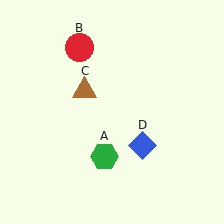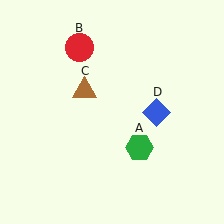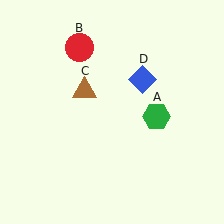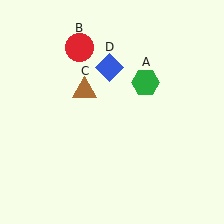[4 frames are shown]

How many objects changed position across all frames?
2 objects changed position: green hexagon (object A), blue diamond (object D).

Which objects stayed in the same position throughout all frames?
Red circle (object B) and brown triangle (object C) remained stationary.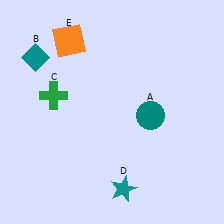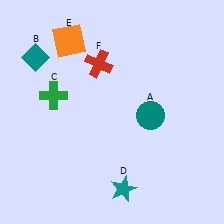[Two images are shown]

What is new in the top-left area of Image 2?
A red cross (F) was added in the top-left area of Image 2.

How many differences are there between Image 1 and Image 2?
There is 1 difference between the two images.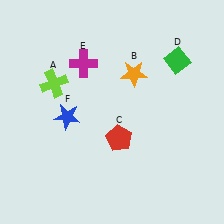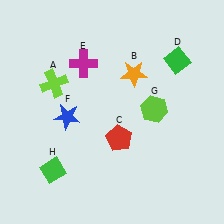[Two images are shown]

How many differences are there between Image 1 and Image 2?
There are 2 differences between the two images.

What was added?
A lime hexagon (G), a green diamond (H) were added in Image 2.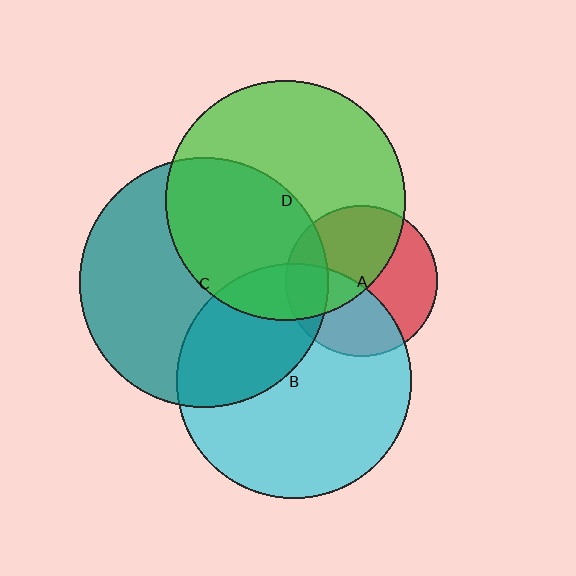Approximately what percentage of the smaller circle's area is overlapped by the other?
Approximately 45%.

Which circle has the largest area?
Circle C (teal).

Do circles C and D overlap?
Yes.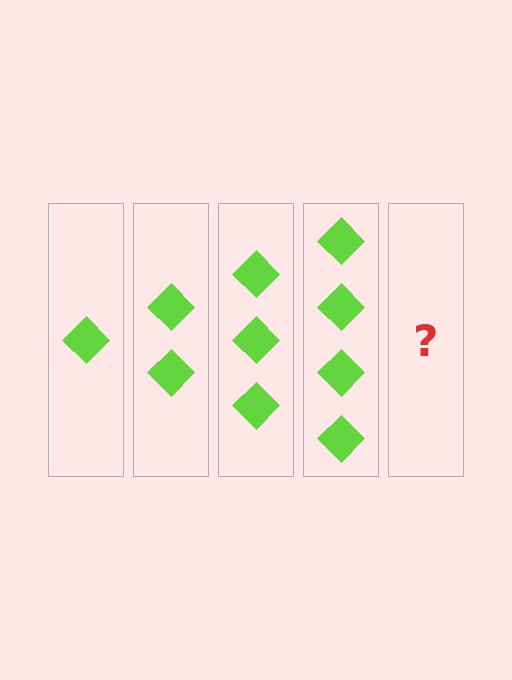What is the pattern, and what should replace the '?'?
The pattern is that each step adds one more diamond. The '?' should be 5 diamonds.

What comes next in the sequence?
The next element should be 5 diamonds.